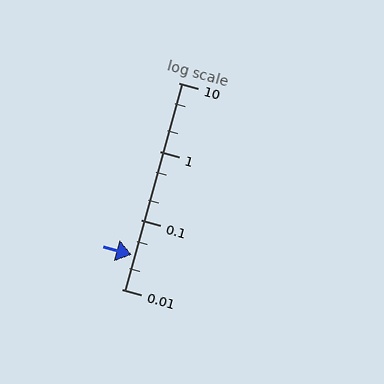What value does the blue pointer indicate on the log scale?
The pointer indicates approximately 0.031.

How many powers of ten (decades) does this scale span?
The scale spans 3 decades, from 0.01 to 10.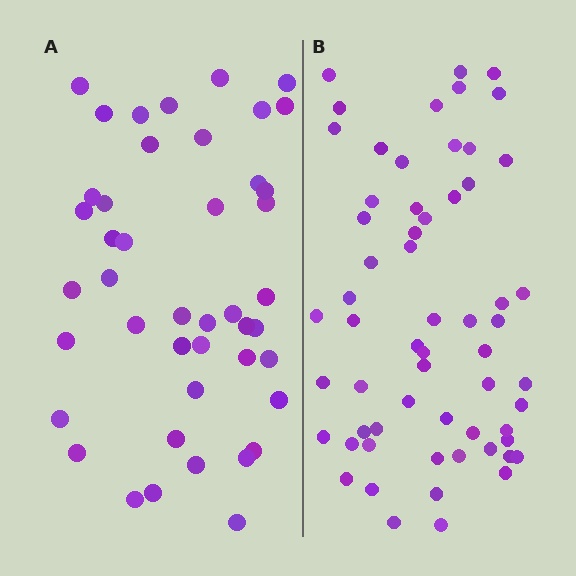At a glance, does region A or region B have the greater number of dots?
Region B (the right region) has more dots.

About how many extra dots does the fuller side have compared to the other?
Region B has approximately 15 more dots than region A.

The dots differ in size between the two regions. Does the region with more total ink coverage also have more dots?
No. Region A has more total ink coverage because its dots are larger, but region B actually contains more individual dots. Total area can be misleading — the number of items is what matters here.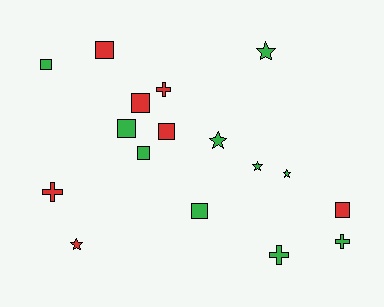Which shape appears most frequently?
Square, with 8 objects.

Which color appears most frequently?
Green, with 10 objects.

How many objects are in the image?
There are 17 objects.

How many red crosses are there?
There are 2 red crosses.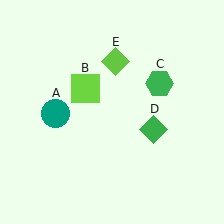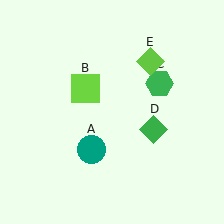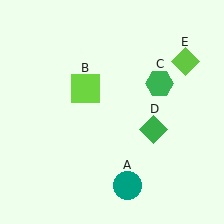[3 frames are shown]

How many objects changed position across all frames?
2 objects changed position: teal circle (object A), lime diamond (object E).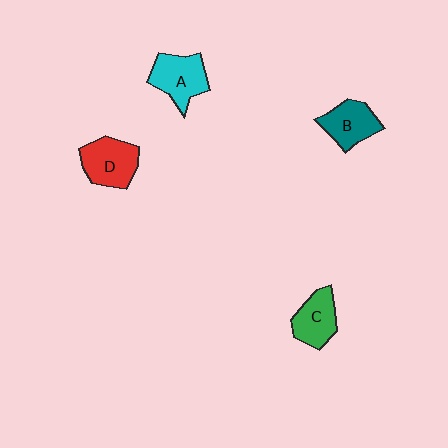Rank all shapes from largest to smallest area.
From largest to smallest: D (red), A (cyan), B (teal), C (green).